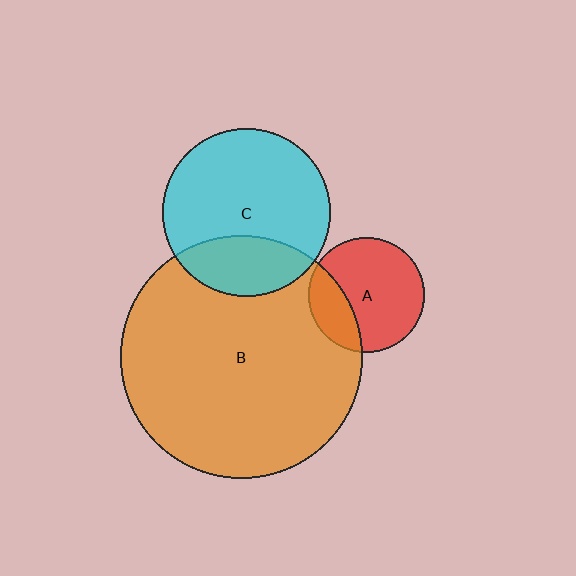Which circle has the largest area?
Circle B (orange).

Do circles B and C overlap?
Yes.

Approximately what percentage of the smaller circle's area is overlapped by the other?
Approximately 25%.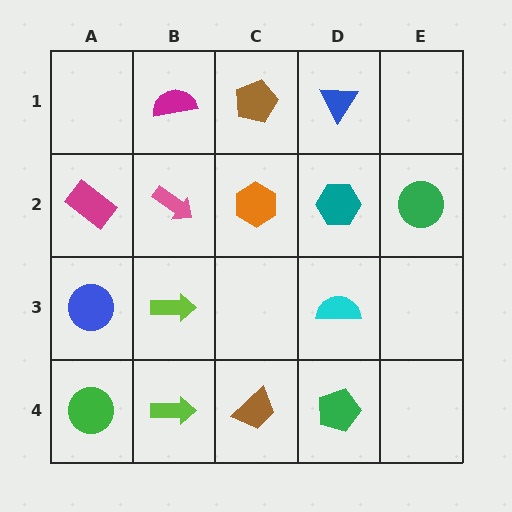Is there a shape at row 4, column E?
No, that cell is empty.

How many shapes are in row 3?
3 shapes.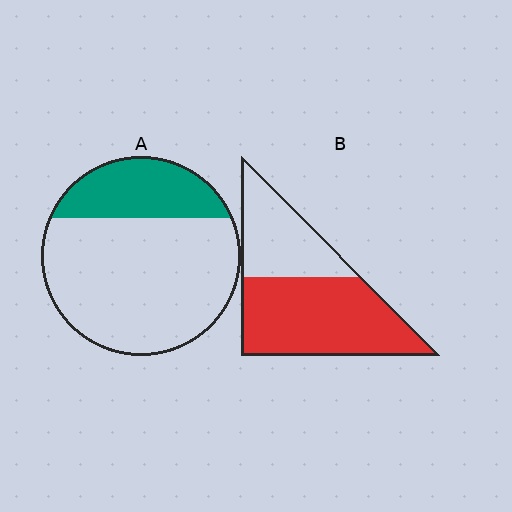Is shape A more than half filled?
No.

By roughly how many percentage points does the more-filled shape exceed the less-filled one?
By roughly 35 percentage points (B over A).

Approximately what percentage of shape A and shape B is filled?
A is approximately 25% and B is approximately 65%.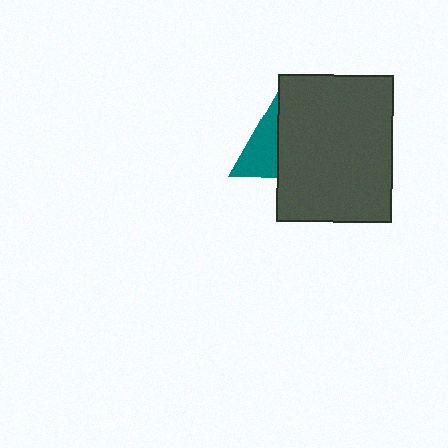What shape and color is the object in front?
The object in front is a dark gray rectangle.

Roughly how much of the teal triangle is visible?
A small part of it is visible (roughly 36%).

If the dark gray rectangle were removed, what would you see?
You would see the complete teal triangle.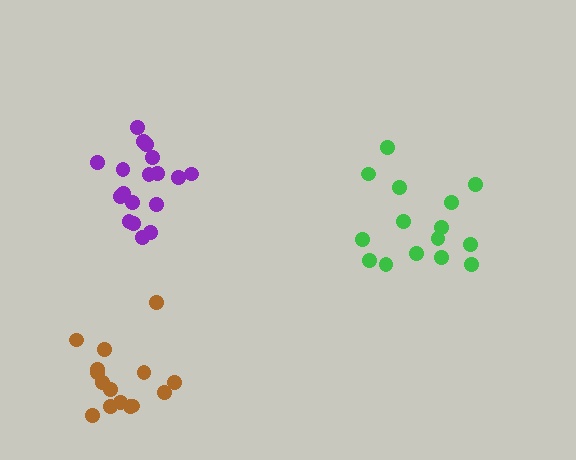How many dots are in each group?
Group 1: 18 dots, Group 2: 15 dots, Group 3: 15 dots (48 total).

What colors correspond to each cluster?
The clusters are colored: purple, green, brown.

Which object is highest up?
The purple cluster is topmost.